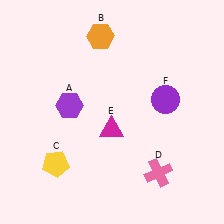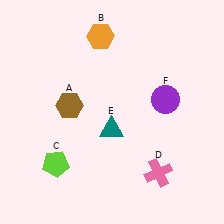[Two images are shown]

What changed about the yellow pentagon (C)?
In Image 1, C is yellow. In Image 2, it changed to lime.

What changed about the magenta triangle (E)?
In Image 1, E is magenta. In Image 2, it changed to teal.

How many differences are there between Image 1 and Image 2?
There are 3 differences between the two images.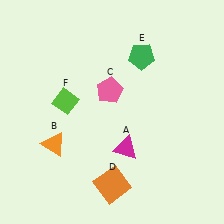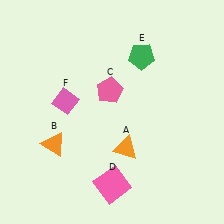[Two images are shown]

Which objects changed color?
A changed from magenta to orange. D changed from orange to pink. F changed from lime to pink.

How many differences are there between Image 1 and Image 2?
There are 3 differences between the two images.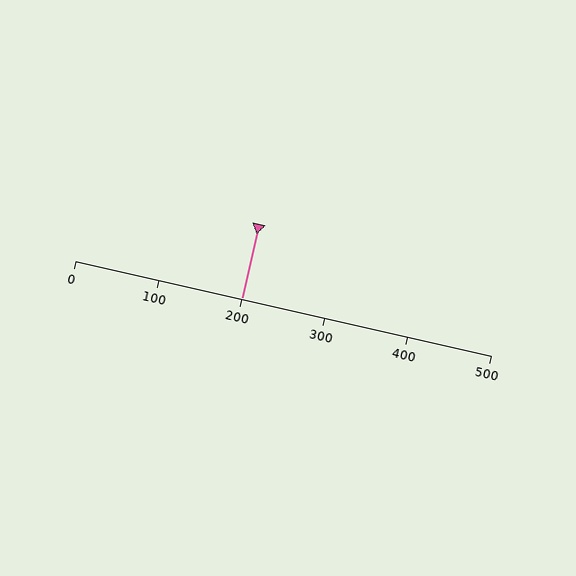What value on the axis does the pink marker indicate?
The marker indicates approximately 200.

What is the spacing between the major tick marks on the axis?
The major ticks are spaced 100 apart.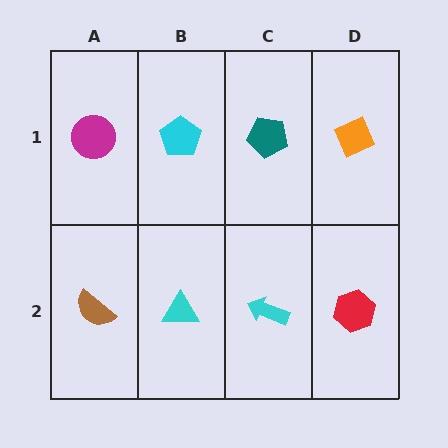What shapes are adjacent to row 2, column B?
A cyan pentagon (row 1, column B), a brown semicircle (row 2, column A), a cyan arrow (row 2, column C).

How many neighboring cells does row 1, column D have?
2.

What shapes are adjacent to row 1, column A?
A brown semicircle (row 2, column A), a cyan pentagon (row 1, column B).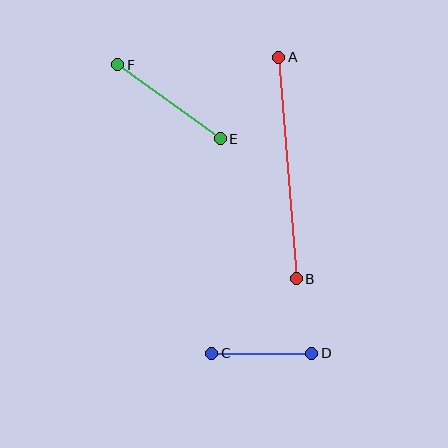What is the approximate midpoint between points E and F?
The midpoint is at approximately (169, 102) pixels.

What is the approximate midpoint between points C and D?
The midpoint is at approximately (262, 353) pixels.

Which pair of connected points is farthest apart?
Points A and B are farthest apart.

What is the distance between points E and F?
The distance is approximately 127 pixels.